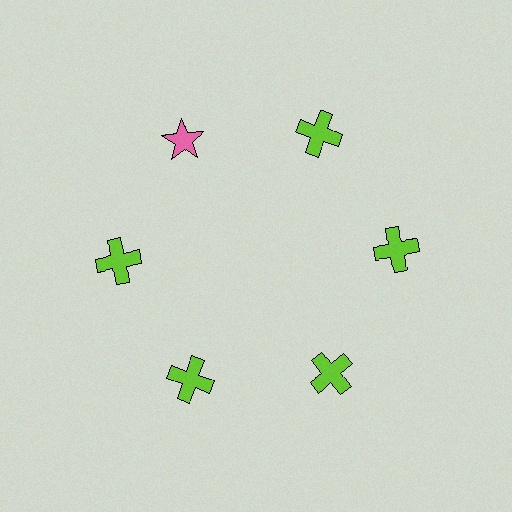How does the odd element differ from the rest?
It differs in both color (pink instead of lime) and shape (star instead of cross).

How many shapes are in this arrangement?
There are 6 shapes arranged in a ring pattern.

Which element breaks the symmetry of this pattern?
The pink star at roughly the 11 o'clock position breaks the symmetry. All other shapes are lime crosses.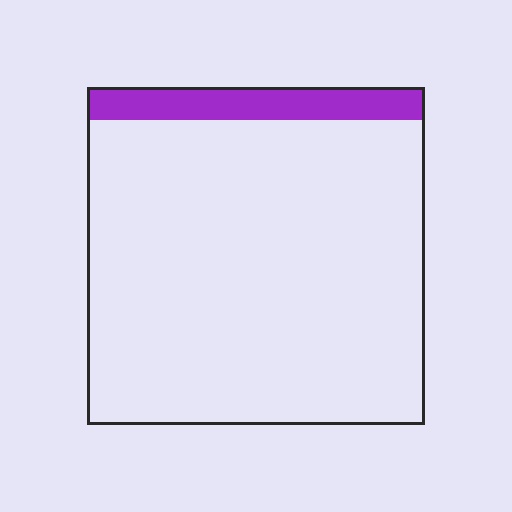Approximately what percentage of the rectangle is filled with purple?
Approximately 10%.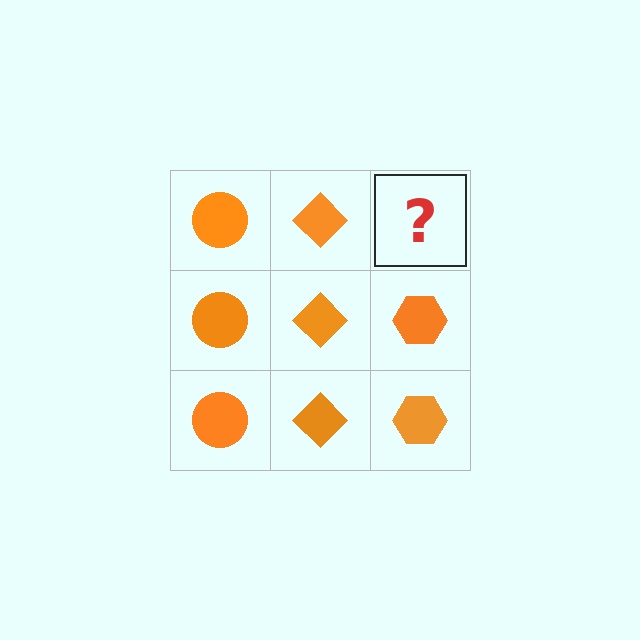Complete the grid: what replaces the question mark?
The question mark should be replaced with an orange hexagon.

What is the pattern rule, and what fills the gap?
The rule is that each column has a consistent shape. The gap should be filled with an orange hexagon.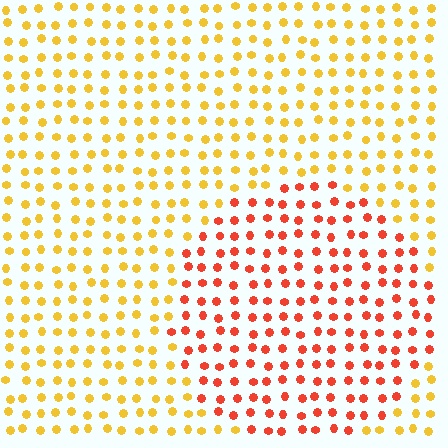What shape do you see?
I see a circle.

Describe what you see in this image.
The image is filled with small yellow elements in a uniform arrangement. A circle-shaped region is visible where the elements are tinted to a slightly different hue, forming a subtle color boundary.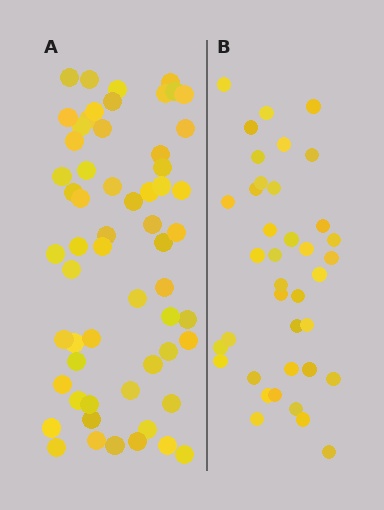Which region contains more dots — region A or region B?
Region A (the left region) has more dots.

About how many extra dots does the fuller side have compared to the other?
Region A has approximately 20 more dots than region B.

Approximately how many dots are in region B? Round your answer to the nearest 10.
About 40 dots. (The exact count is 38, which rounds to 40.)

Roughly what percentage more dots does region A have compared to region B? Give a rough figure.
About 55% more.